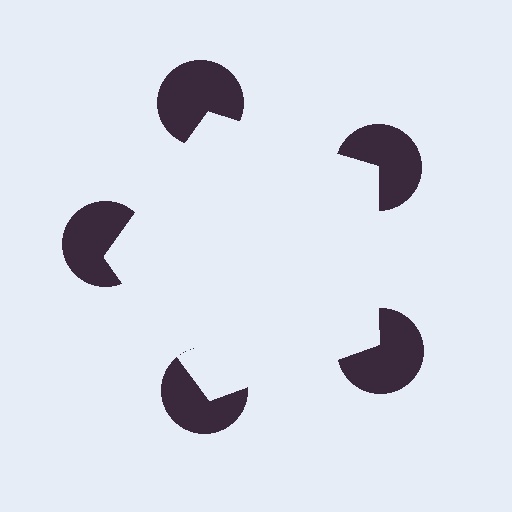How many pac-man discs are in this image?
There are 5 — one at each vertex of the illusory pentagon.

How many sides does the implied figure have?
5 sides.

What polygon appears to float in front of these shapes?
An illusory pentagon — its edges are inferred from the aligned wedge cuts in the pac-man discs, not physically drawn.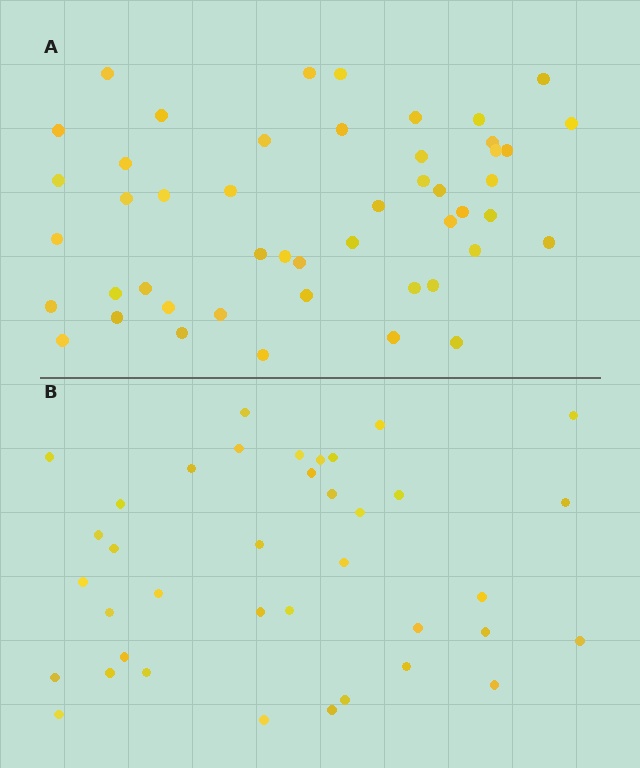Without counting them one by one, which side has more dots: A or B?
Region A (the top region) has more dots.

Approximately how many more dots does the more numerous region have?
Region A has roughly 10 or so more dots than region B.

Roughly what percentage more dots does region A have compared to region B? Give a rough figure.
About 25% more.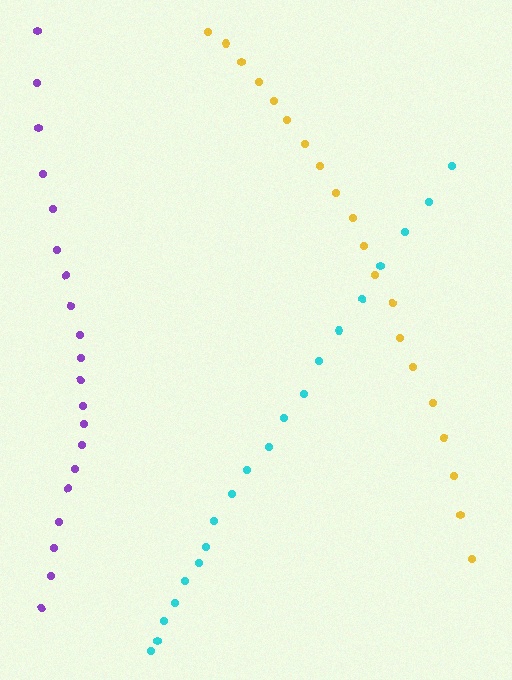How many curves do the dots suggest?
There are 3 distinct paths.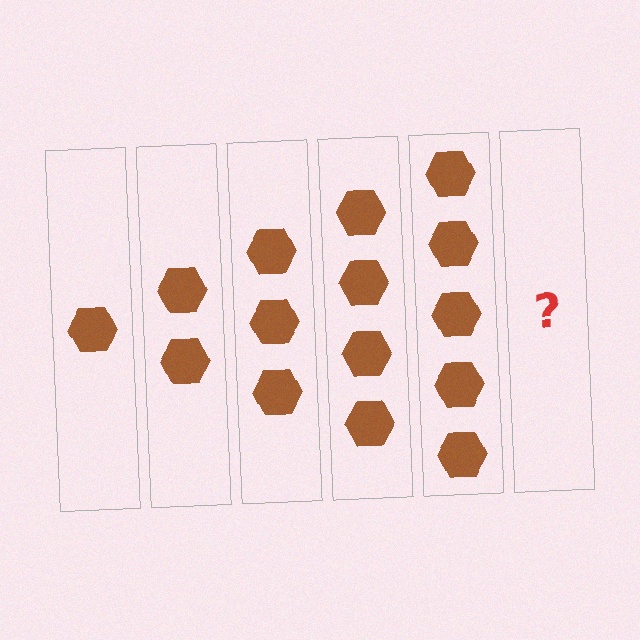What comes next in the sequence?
The next element should be 6 hexagons.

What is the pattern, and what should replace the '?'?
The pattern is that each step adds one more hexagon. The '?' should be 6 hexagons.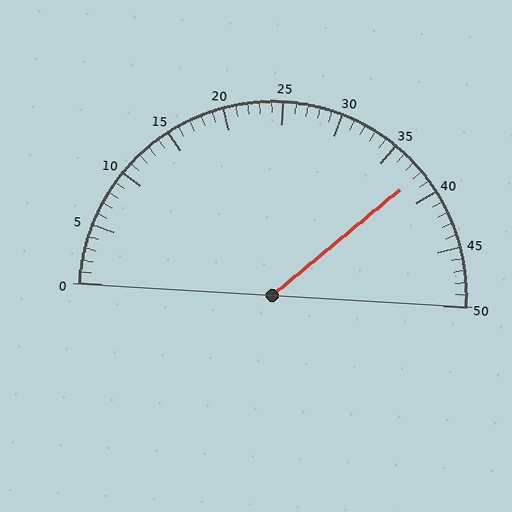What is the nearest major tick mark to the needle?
The nearest major tick mark is 40.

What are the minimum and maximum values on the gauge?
The gauge ranges from 0 to 50.